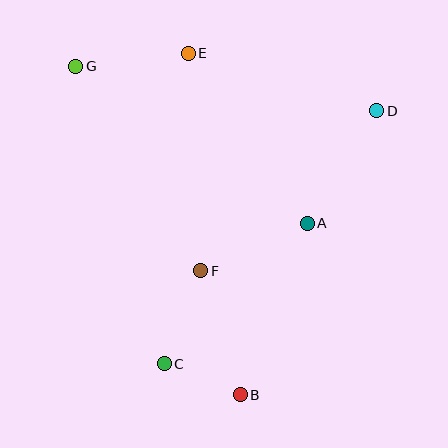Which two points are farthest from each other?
Points B and G are farthest from each other.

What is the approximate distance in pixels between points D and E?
The distance between D and E is approximately 197 pixels.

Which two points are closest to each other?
Points B and C are closest to each other.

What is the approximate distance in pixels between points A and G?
The distance between A and G is approximately 280 pixels.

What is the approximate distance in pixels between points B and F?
The distance between B and F is approximately 130 pixels.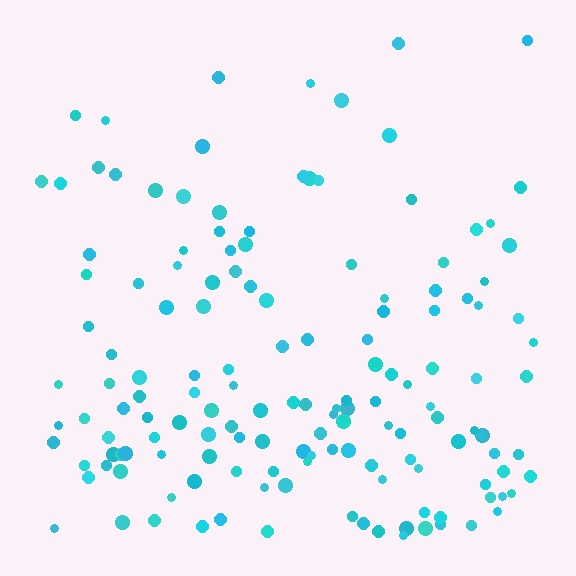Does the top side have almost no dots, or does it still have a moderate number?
Still a moderate number, just noticeably fewer than the bottom.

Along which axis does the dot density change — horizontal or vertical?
Vertical.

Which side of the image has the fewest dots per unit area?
The top.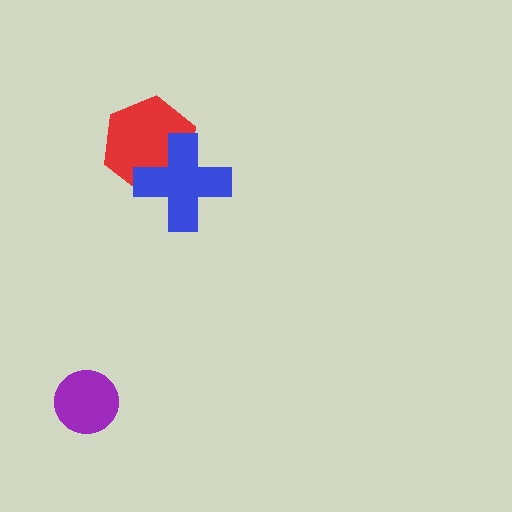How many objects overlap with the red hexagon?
1 object overlaps with the red hexagon.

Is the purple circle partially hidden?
No, no other shape covers it.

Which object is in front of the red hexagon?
The blue cross is in front of the red hexagon.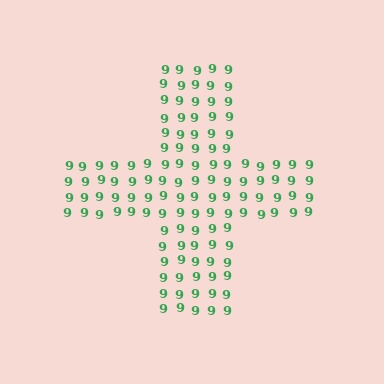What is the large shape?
The large shape is a cross.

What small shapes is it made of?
It is made of small digit 9's.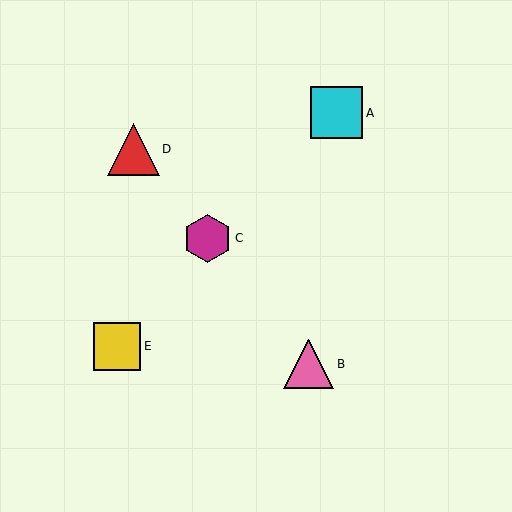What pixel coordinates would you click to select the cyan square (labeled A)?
Click at (336, 113) to select the cyan square A.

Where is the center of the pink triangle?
The center of the pink triangle is at (309, 364).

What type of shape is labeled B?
Shape B is a pink triangle.